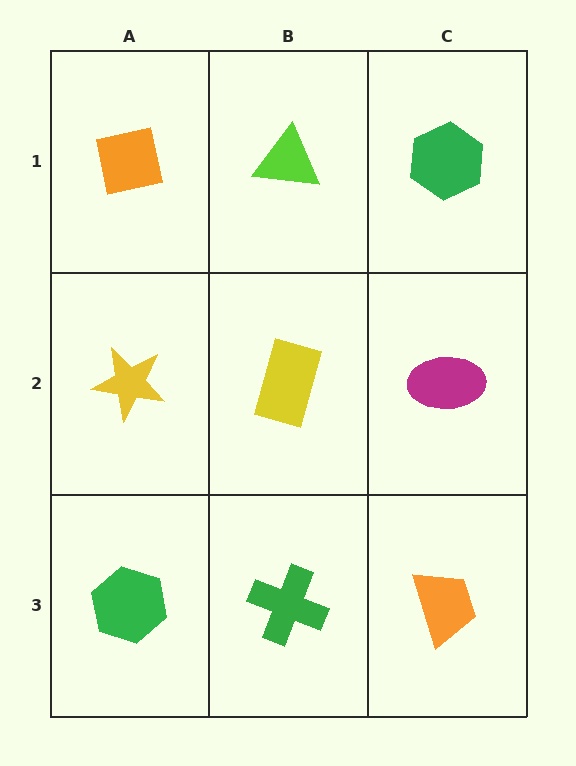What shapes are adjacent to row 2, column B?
A lime triangle (row 1, column B), a green cross (row 3, column B), a yellow star (row 2, column A), a magenta ellipse (row 2, column C).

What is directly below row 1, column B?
A yellow rectangle.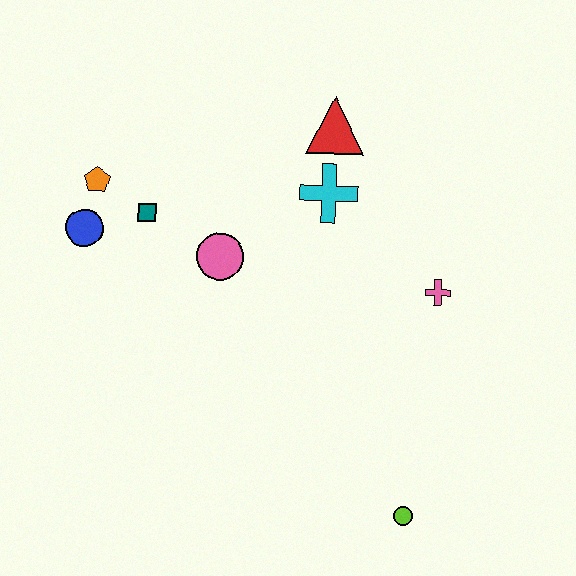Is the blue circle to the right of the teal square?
No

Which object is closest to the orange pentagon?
The blue circle is closest to the orange pentagon.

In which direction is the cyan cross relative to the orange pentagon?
The cyan cross is to the right of the orange pentagon.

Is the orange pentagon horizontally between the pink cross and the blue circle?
Yes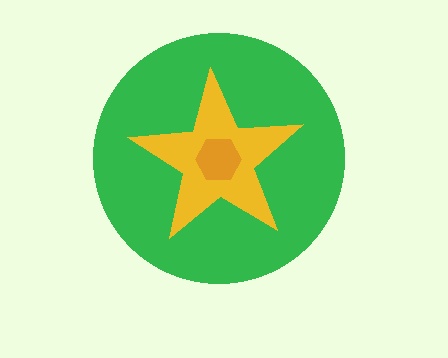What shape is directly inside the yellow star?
The orange hexagon.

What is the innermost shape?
The orange hexagon.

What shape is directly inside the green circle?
The yellow star.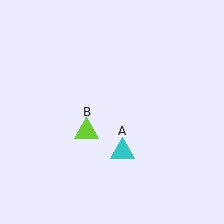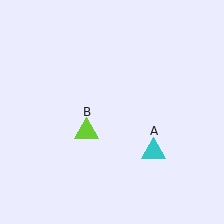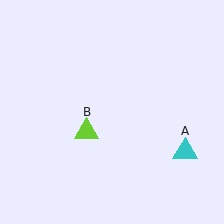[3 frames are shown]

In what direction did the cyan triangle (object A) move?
The cyan triangle (object A) moved right.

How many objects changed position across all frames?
1 object changed position: cyan triangle (object A).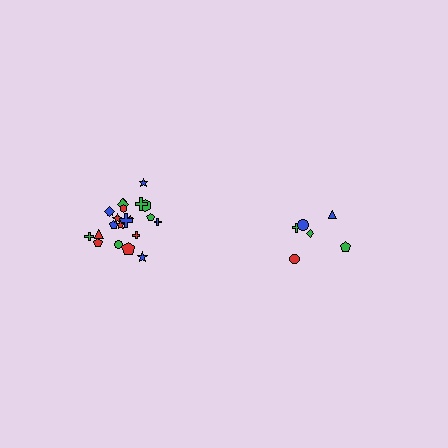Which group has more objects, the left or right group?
The left group.